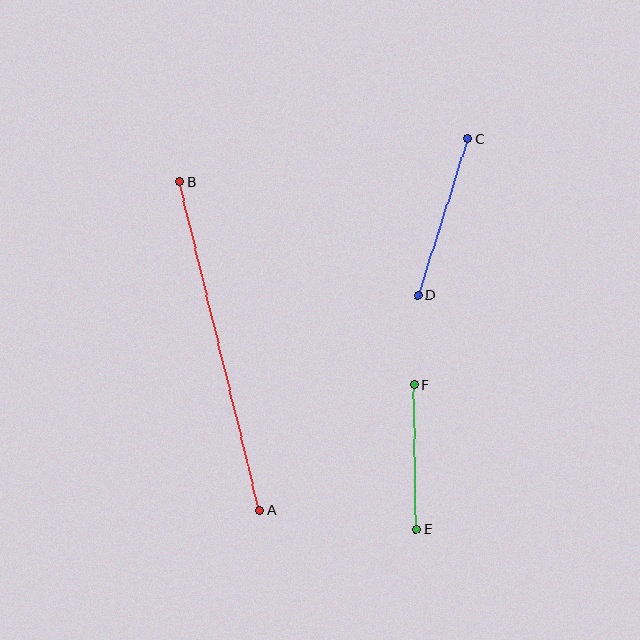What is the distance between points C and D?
The distance is approximately 164 pixels.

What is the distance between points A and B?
The distance is approximately 338 pixels.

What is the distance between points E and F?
The distance is approximately 145 pixels.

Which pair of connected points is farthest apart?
Points A and B are farthest apart.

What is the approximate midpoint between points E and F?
The midpoint is at approximately (415, 457) pixels.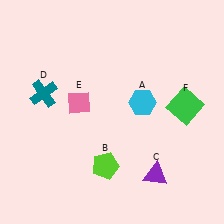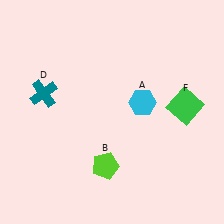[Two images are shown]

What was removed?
The pink diamond (E), the purple triangle (C) were removed in Image 2.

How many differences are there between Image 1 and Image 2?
There are 2 differences between the two images.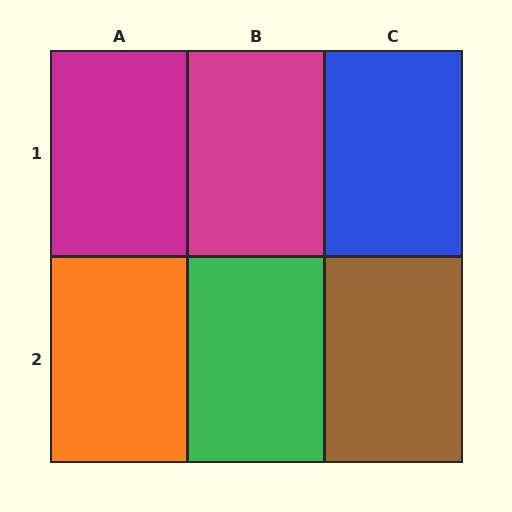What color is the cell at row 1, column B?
Magenta.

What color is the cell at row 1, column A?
Magenta.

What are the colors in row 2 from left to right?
Orange, green, brown.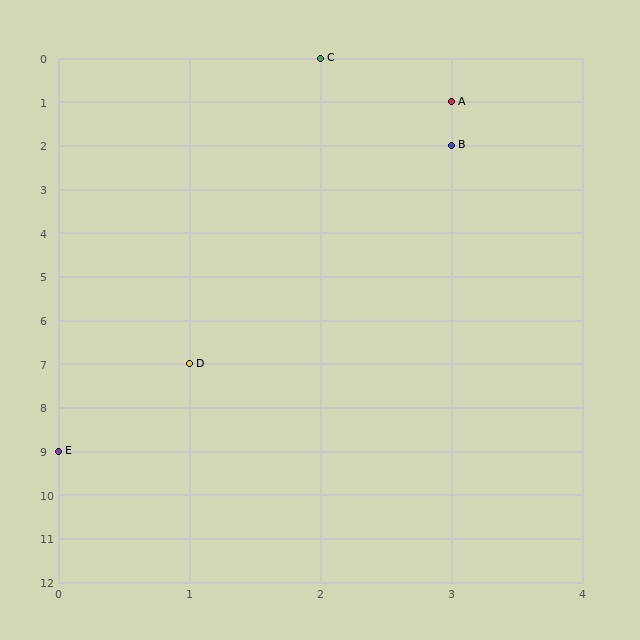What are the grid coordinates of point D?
Point D is at grid coordinates (1, 7).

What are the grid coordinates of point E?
Point E is at grid coordinates (0, 9).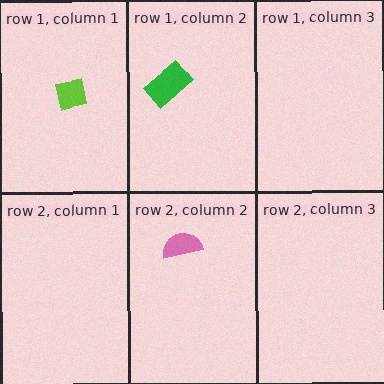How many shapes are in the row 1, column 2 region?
1.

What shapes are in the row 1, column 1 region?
The lime square.